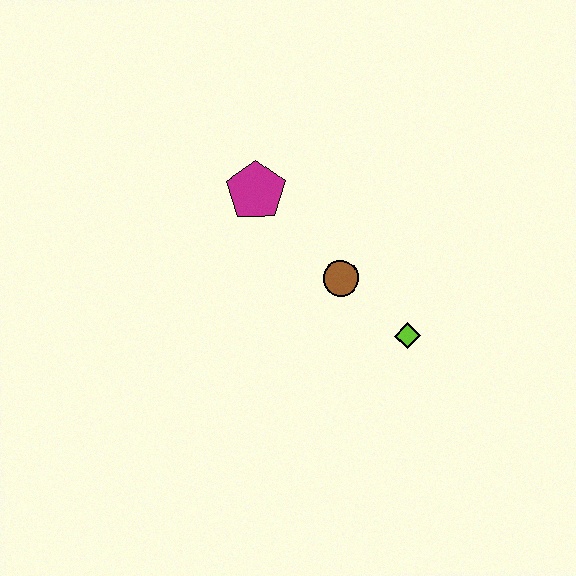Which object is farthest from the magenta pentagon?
The lime diamond is farthest from the magenta pentagon.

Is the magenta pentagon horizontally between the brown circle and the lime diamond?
No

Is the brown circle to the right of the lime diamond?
No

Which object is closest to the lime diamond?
The brown circle is closest to the lime diamond.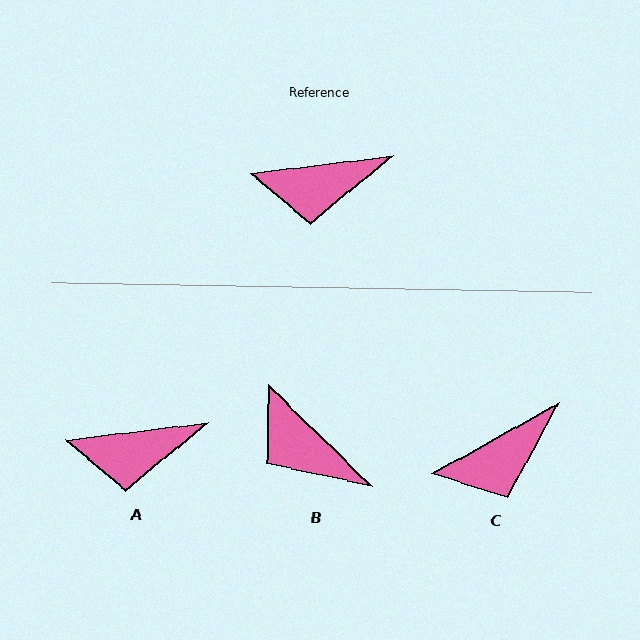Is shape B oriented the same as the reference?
No, it is off by about 52 degrees.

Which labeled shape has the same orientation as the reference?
A.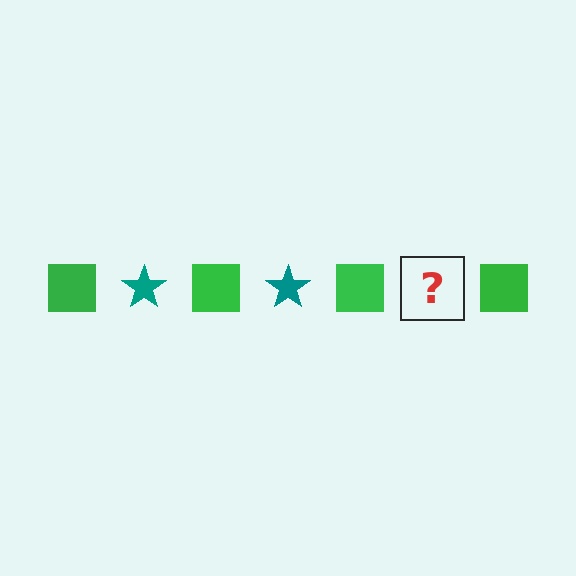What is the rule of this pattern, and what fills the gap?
The rule is that the pattern alternates between green square and teal star. The gap should be filled with a teal star.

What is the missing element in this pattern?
The missing element is a teal star.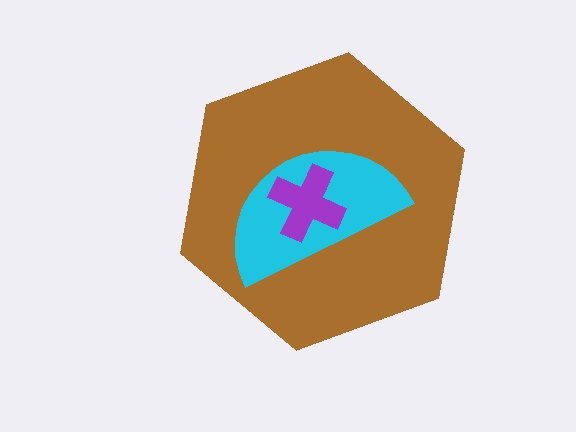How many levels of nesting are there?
3.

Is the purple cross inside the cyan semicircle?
Yes.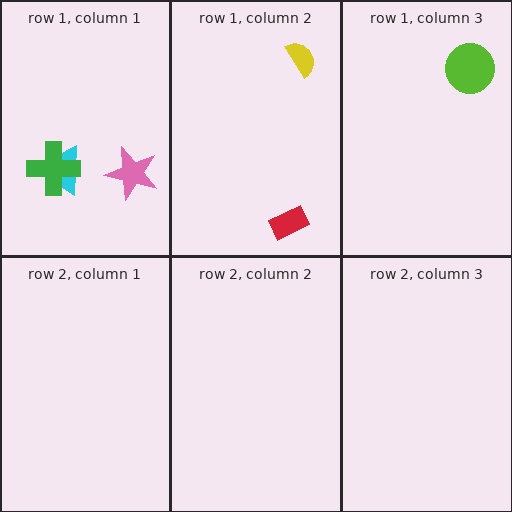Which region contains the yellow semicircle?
The row 1, column 2 region.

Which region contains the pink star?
The row 1, column 1 region.